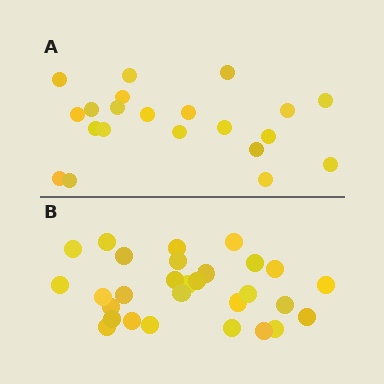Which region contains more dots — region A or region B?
Region B (the bottom region) has more dots.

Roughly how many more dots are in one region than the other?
Region B has roughly 8 or so more dots than region A.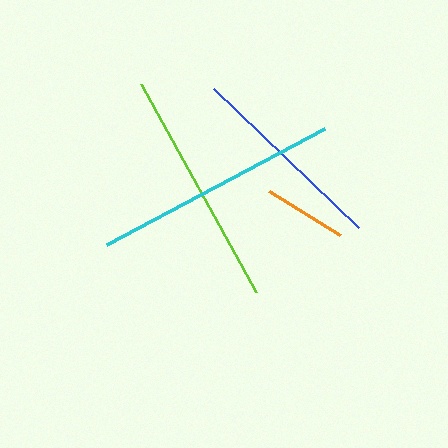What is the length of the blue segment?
The blue segment is approximately 201 pixels long.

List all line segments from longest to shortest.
From longest to shortest: cyan, lime, blue, orange.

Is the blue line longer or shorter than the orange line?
The blue line is longer than the orange line.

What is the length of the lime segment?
The lime segment is approximately 238 pixels long.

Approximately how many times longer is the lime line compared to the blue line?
The lime line is approximately 1.2 times the length of the blue line.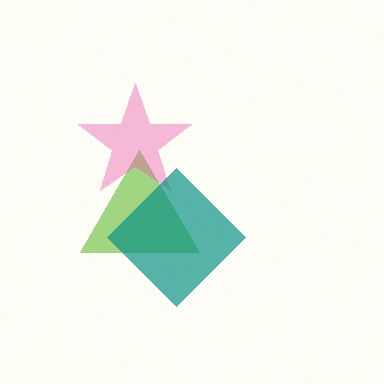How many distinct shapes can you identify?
There are 3 distinct shapes: a lime triangle, a pink star, a teal diamond.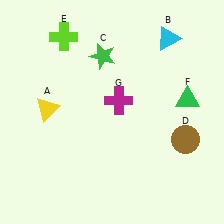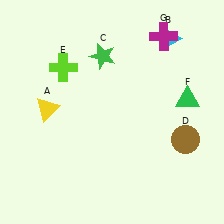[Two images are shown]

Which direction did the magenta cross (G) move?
The magenta cross (G) moved up.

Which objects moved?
The objects that moved are: the lime cross (E), the magenta cross (G).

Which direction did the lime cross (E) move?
The lime cross (E) moved down.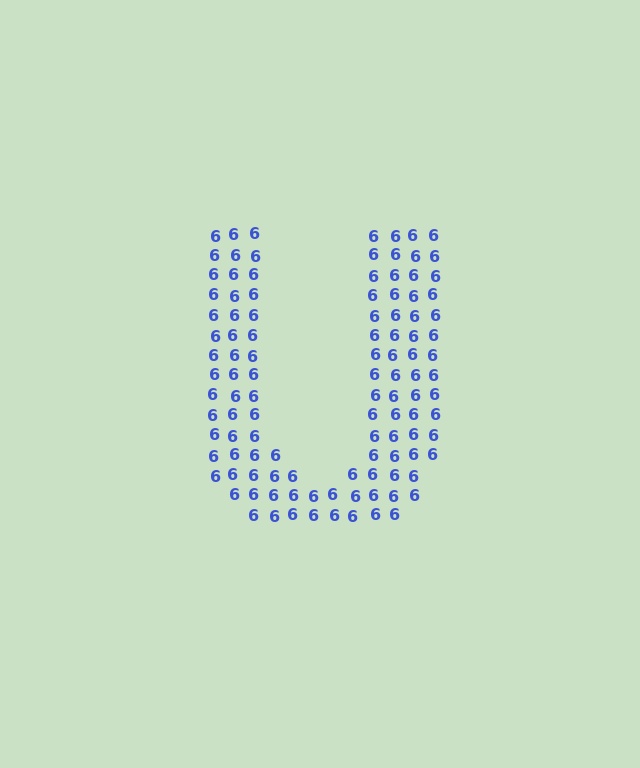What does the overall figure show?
The overall figure shows the letter U.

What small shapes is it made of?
It is made of small digit 6's.